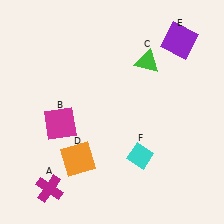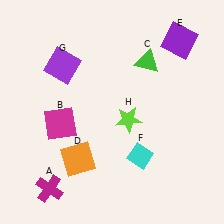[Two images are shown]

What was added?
A purple square (G), a lime star (H) were added in Image 2.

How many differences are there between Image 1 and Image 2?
There are 2 differences between the two images.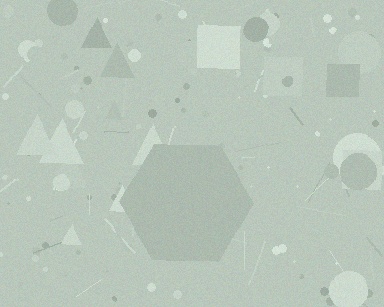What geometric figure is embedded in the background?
A hexagon is embedded in the background.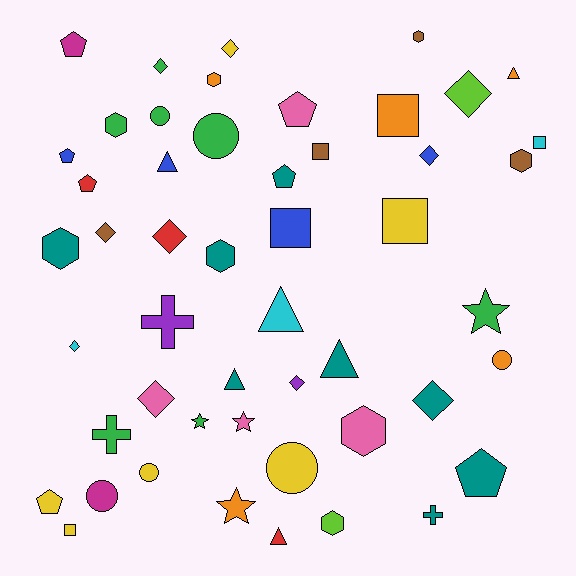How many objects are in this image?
There are 50 objects.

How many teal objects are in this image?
There are 8 teal objects.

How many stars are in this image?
There are 4 stars.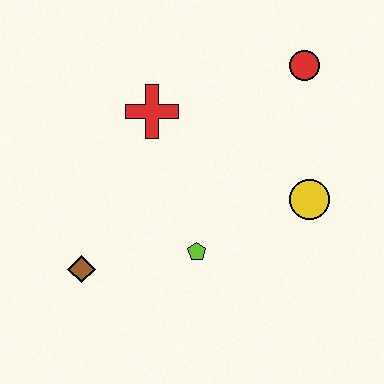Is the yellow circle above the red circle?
No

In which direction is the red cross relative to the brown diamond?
The red cross is above the brown diamond.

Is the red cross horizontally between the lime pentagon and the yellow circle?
No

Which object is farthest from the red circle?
The brown diamond is farthest from the red circle.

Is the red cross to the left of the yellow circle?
Yes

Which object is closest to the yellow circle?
The lime pentagon is closest to the yellow circle.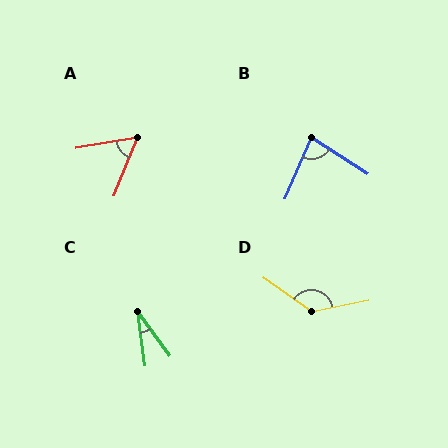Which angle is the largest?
D, at approximately 133 degrees.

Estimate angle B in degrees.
Approximately 81 degrees.